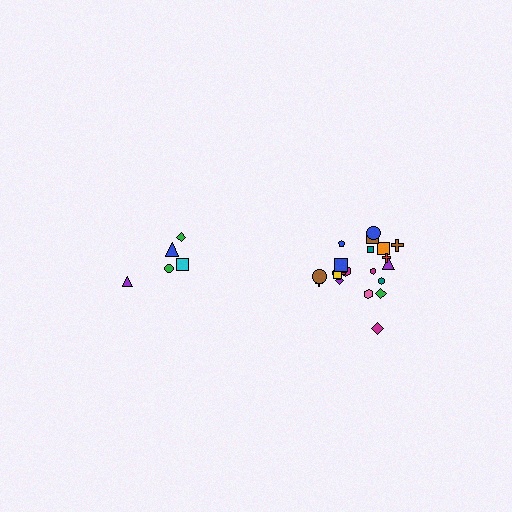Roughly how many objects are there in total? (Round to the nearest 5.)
Roughly 25 objects in total.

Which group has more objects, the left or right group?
The right group.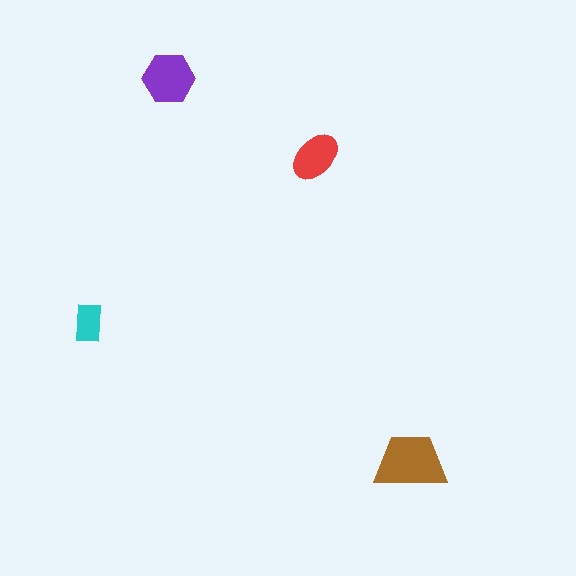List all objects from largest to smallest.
The brown trapezoid, the purple hexagon, the red ellipse, the cyan rectangle.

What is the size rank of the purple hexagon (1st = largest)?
2nd.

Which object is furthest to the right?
The brown trapezoid is rightmost.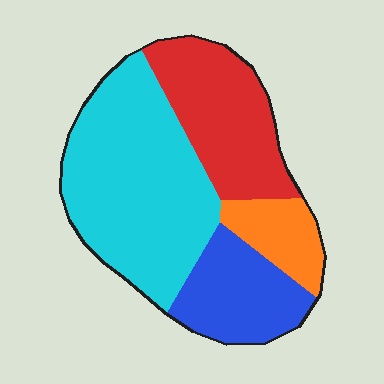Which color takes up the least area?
Orange, at roughly 10%.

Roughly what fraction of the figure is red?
Red takes up between a quarter and a half of the figure.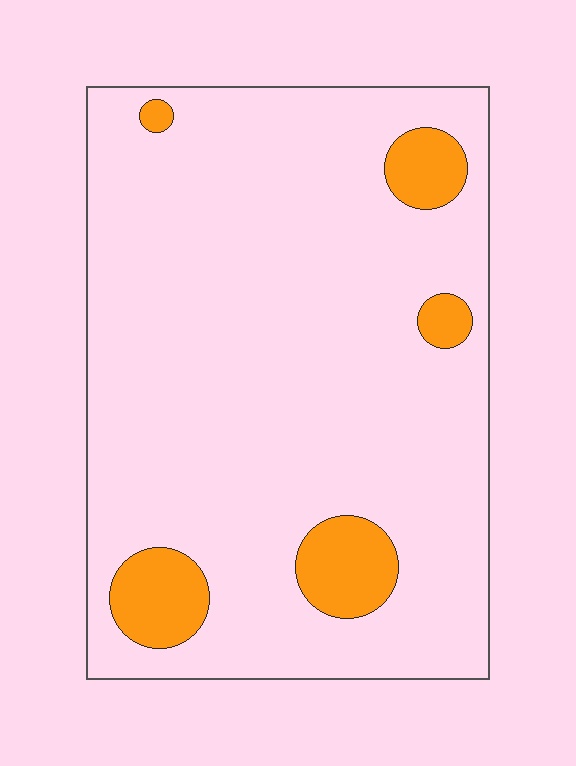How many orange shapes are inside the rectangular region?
5.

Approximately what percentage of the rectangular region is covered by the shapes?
Approximately 10%.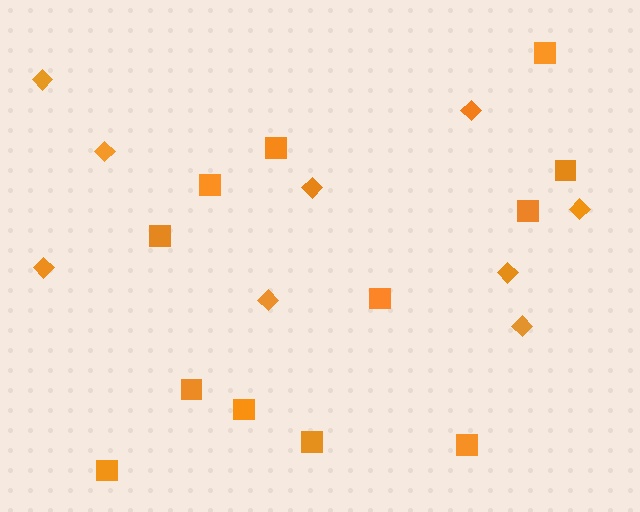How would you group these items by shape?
There are 2 groups: one group of diamonds (9) and one group of squares (12).